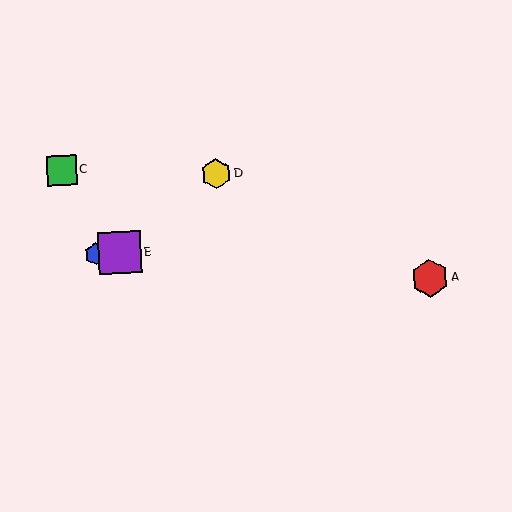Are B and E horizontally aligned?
Yes, both are at y≈254.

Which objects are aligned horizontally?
Objects B, E are aligned horizontally.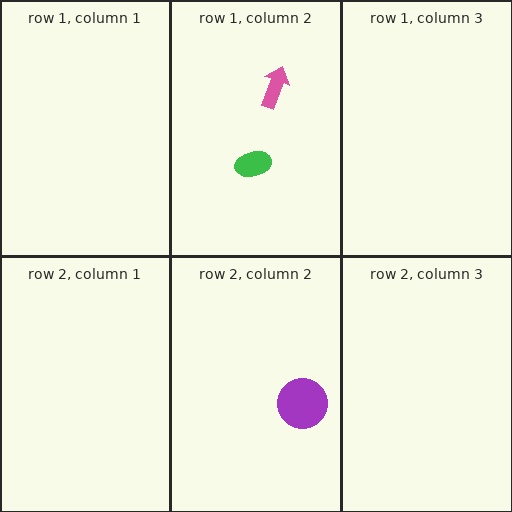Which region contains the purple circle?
The row 2, column 2 region.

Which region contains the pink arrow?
The row 1, column 2 region.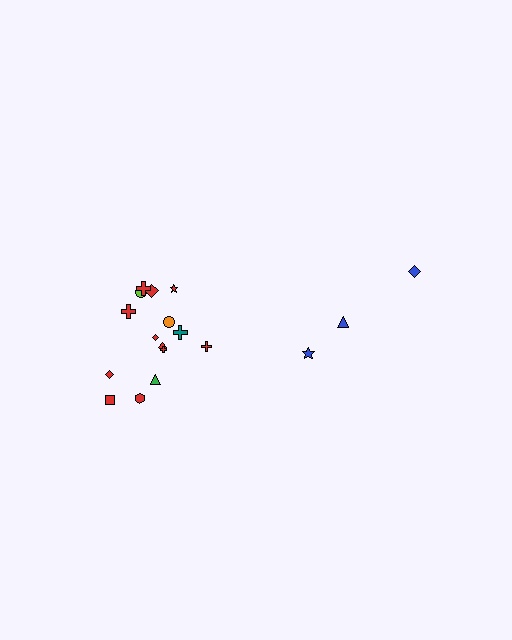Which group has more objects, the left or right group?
The left group.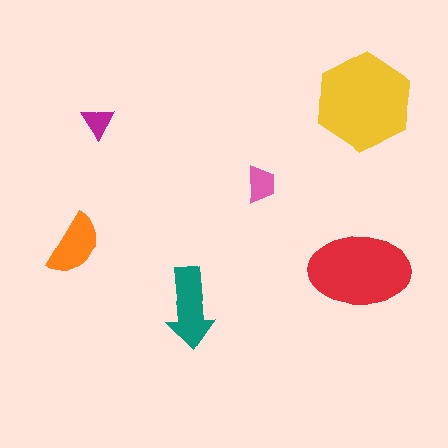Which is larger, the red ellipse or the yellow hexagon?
The yellow hexagon.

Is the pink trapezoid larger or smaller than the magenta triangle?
Larger.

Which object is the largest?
The yellow hexagon.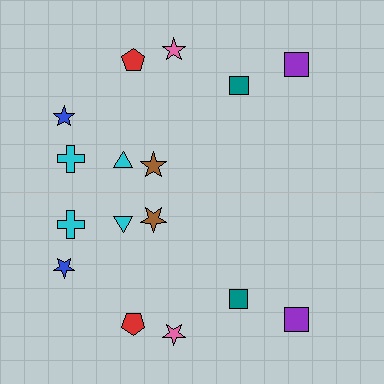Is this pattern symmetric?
Yes, this pattern has bilateral (reflection) symmetry.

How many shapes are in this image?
There are 16 shapes in this image.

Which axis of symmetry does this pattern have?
The pattern has a horizontal axis of symmetry running through the center of the image.